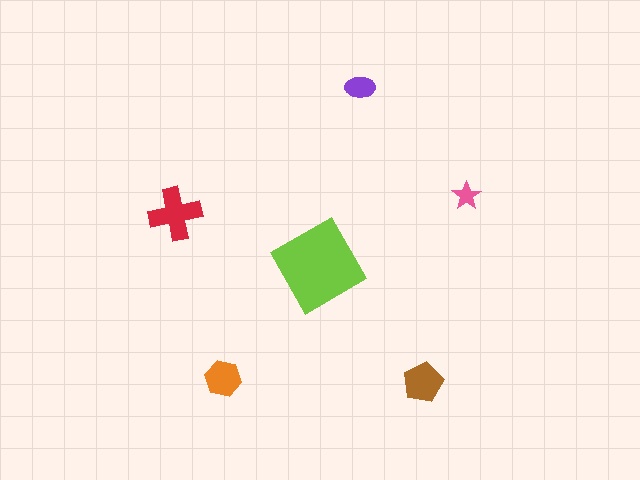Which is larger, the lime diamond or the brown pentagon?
The lime diamond.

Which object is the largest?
The lime diamond.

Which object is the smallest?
The pink star.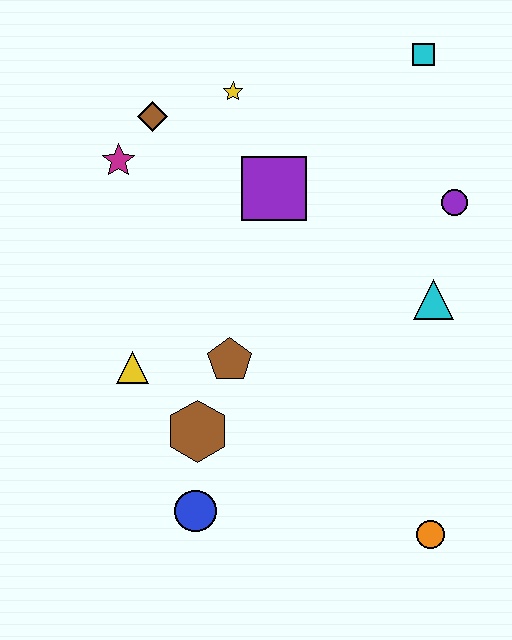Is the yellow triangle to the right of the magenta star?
Yes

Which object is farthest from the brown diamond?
The orange circle is farthest from the brown diamond.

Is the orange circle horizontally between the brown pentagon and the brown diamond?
No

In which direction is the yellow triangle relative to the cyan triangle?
The yellow triangle is to the left of the cyan triangle.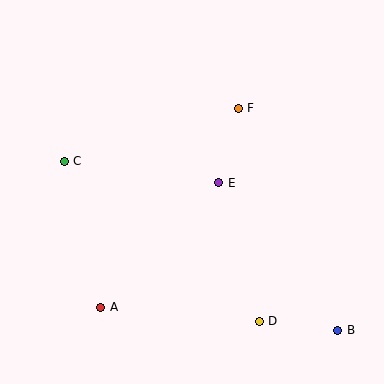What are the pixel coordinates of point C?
Point C is at (64, 161).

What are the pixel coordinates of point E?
Point E is at (219, 183).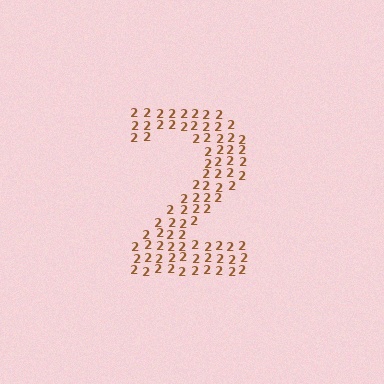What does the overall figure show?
The overall figure shows the digit 2.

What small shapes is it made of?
It is made of small digit 2's.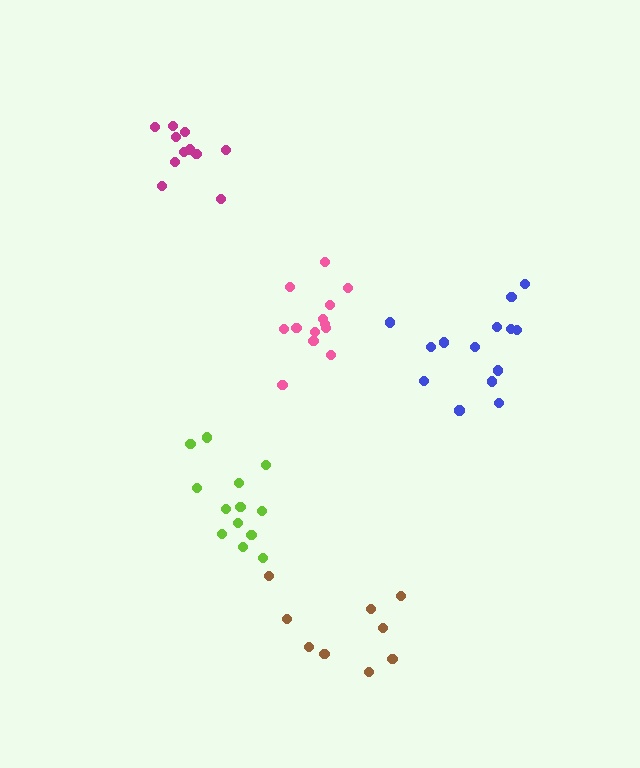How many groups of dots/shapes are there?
There are 5 groups.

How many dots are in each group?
Group 1: 11 dots, Group 2: 13 dots, Group 3: 14 dots, Group 4: 9 dots, Group 5: 13 dots (60 total).